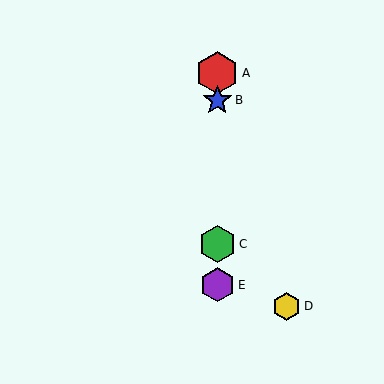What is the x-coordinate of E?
Object E is at x≈217.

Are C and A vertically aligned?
Yes, both are at x≈217.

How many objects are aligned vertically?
4 objects (A, B, C, E) are aligned vertically.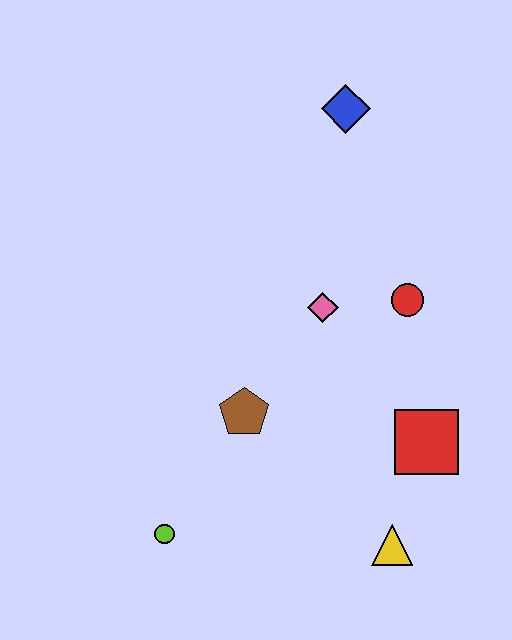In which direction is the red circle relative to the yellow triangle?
The red circle is above the yellow triangle.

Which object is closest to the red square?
The yellow triangle is closest to the red square.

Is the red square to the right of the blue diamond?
Yes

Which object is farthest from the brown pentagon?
The blue diamond is farthest from the brown pentagon.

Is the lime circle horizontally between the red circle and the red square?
No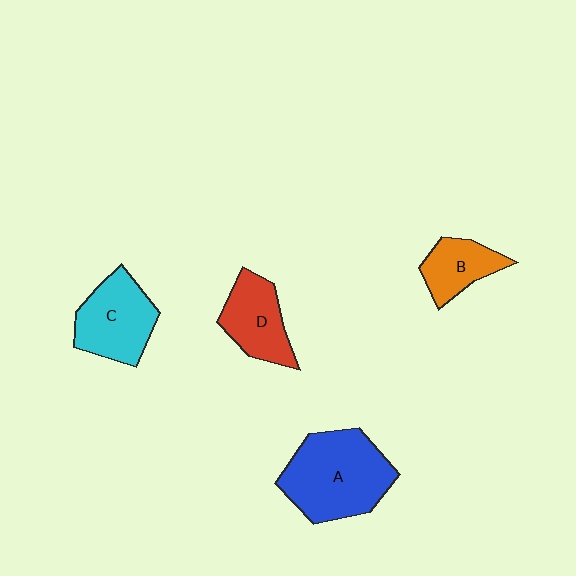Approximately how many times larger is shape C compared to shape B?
Approximately 1.6 times.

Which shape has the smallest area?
Shape B (orange).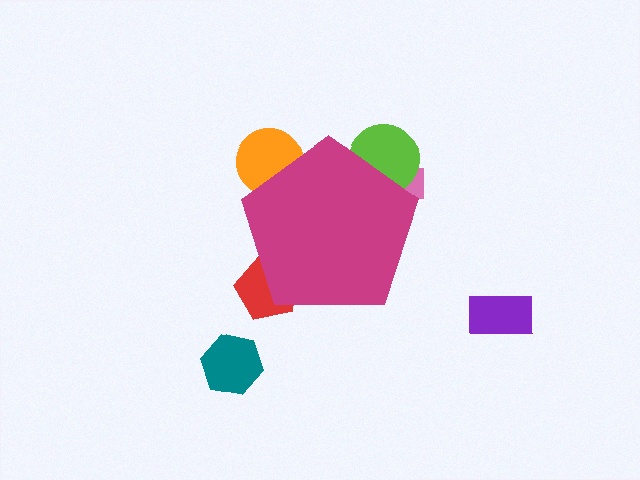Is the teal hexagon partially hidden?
No, the teal hexagon is fully visible.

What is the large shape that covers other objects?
A magenta pentagon.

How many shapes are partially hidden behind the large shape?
4 shapes are partially hidden.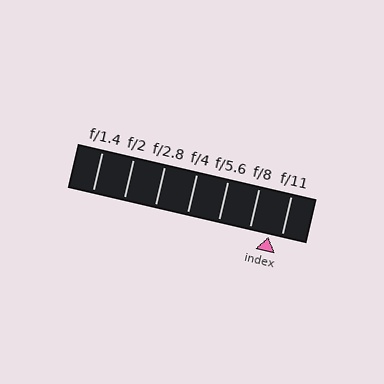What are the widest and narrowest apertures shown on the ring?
The widest aperture shown is f/1.4 and the narrowest is f/11.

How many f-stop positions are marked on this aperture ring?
There are 7 f-stop positions marked.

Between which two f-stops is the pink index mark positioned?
The index mark is between f/8 and f/11.